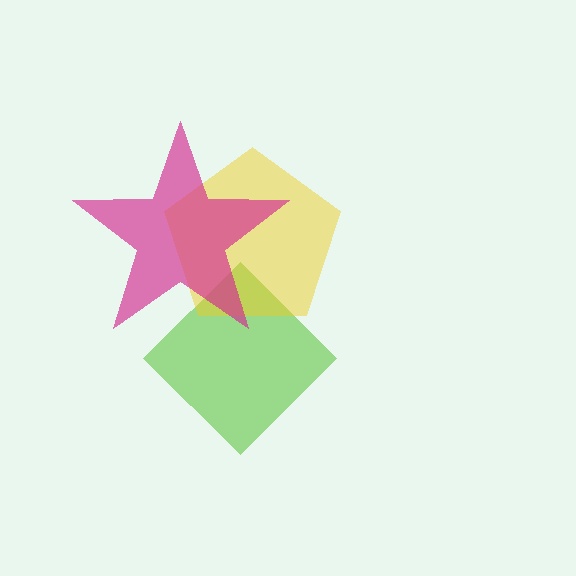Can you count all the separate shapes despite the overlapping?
Yes, there are 3 separate shapes.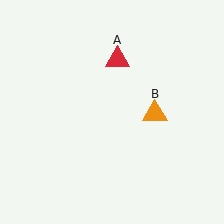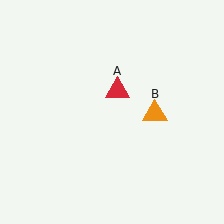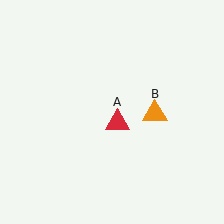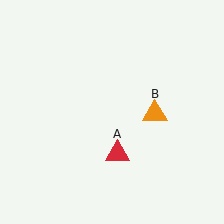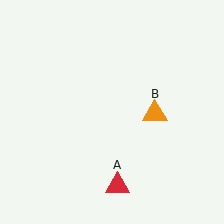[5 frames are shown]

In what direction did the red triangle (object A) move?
The red triangle (object A) moved down.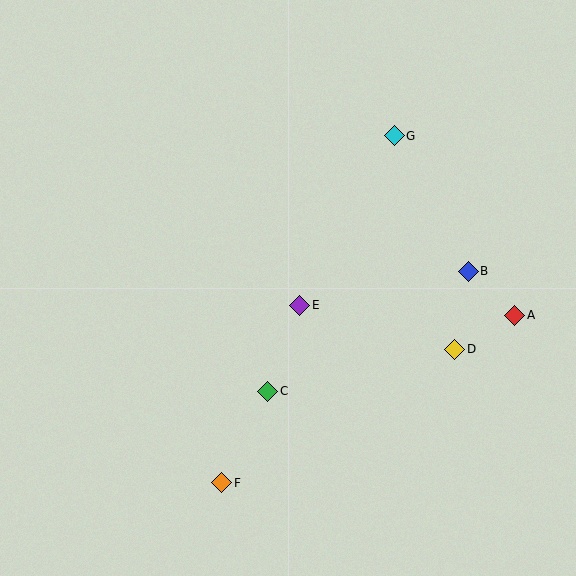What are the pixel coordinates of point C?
Point C is at (268, 391).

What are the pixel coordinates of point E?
Point E is at (300, 305).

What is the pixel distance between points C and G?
The distance between C and G is 285 pixels.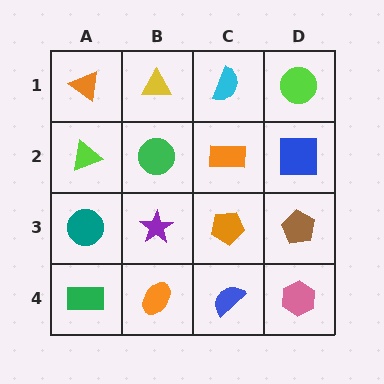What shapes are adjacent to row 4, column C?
An orange pentagon (row 3, column C), an orange ellipse (row 4, column B), a pink hexagon (row 4, column D).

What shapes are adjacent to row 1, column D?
A blue square (row 2, column D), a cyan semicircle (row 1, column C).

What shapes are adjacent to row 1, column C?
An orange rectangle (row 2, column C), a yellow triangle (row 1, column B), a lime circle (row 1, column D).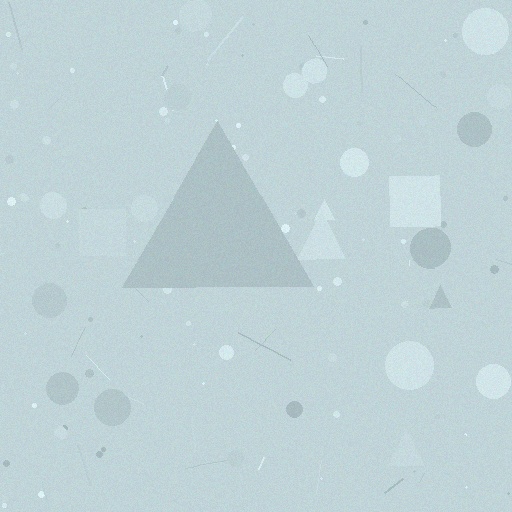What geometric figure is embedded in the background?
A triangle is embedded in the background.